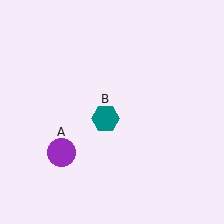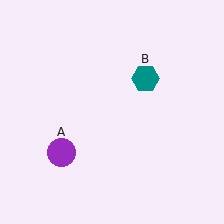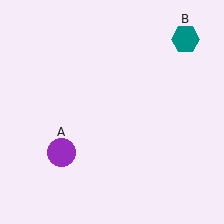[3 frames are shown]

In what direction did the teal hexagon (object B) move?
The teal hexagon (object B) moved up and to the right.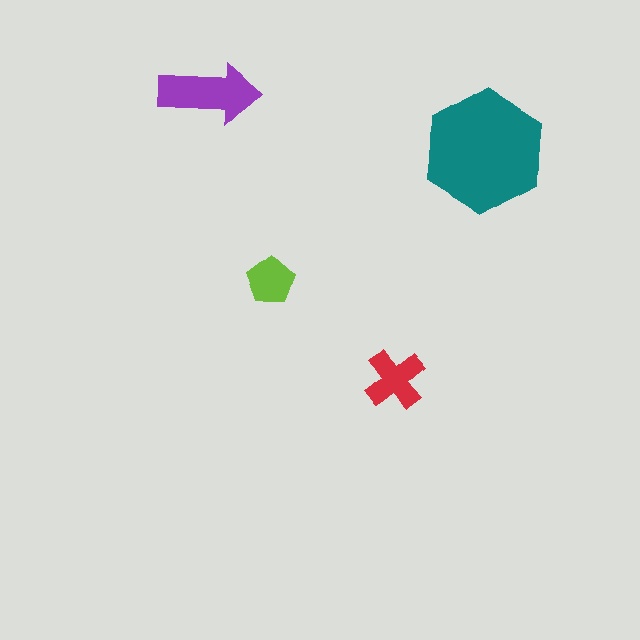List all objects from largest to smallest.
The teal hexagon, the purple arrow, the red cross, the lime pentagon.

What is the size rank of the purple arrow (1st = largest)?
2nd.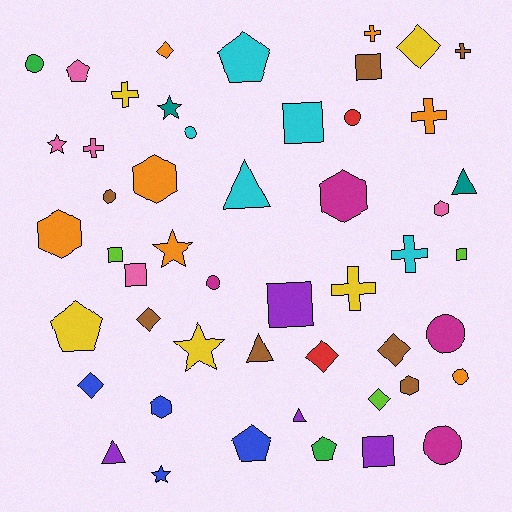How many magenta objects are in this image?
There are 4 magenta objects.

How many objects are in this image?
There are 50 objects.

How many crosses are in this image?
There are 7 crosses.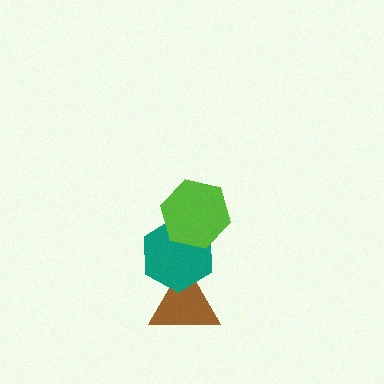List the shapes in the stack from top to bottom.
From top to bottom: the lime hexagon, the teal hexagon, the brown triangle.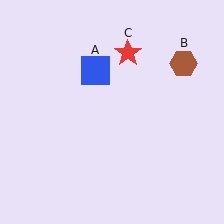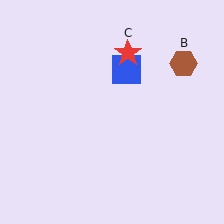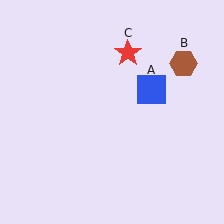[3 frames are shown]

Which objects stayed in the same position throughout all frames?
Brown hexagon (object B) and red star (object C) remained stationary.